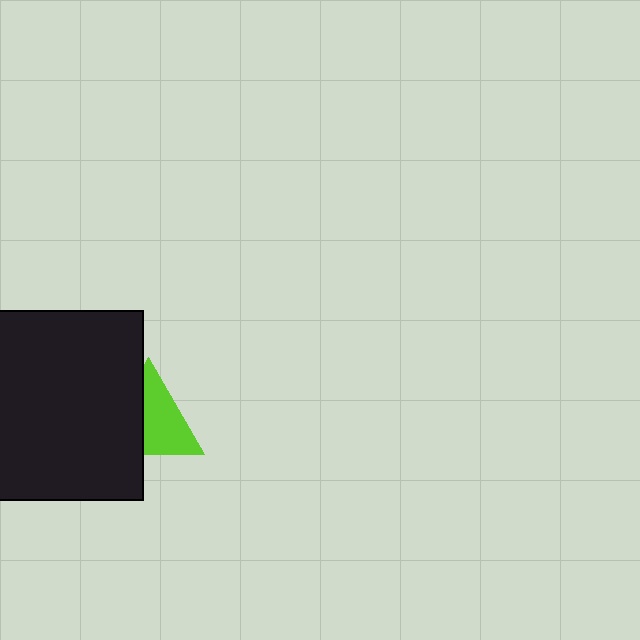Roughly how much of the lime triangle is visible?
About half of it is visible (roughly 58%).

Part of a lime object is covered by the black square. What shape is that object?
It is a triangle.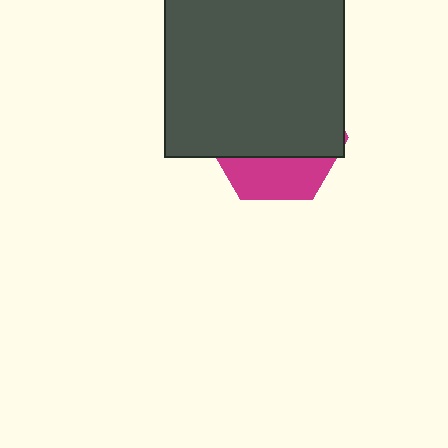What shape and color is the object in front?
The object in front is a dark gray rectangle.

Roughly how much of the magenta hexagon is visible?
A small part of it is visible (roughly 30%).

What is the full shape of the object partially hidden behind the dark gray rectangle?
The partially hidden object is a magenta hexagon.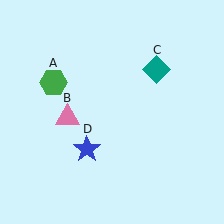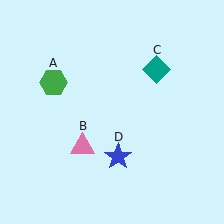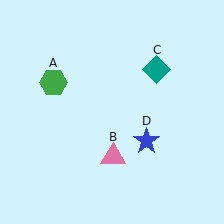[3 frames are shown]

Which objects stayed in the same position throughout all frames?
Green hexagon (object A) and teal diamond (object C) remained stationary.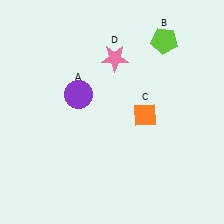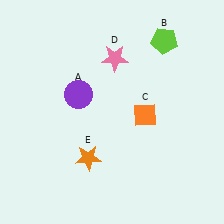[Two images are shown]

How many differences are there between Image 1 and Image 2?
There is 1 difference between the two images.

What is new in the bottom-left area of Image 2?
An orange star (E) was added in the bottom-left area of Image 2.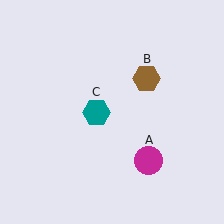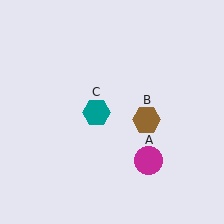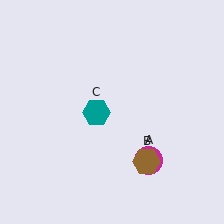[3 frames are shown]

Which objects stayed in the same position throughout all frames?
Magenta circle (object A) and teal hexagon (object C) remained stationary.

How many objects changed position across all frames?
1 object changed position: brown hexagon (object B).